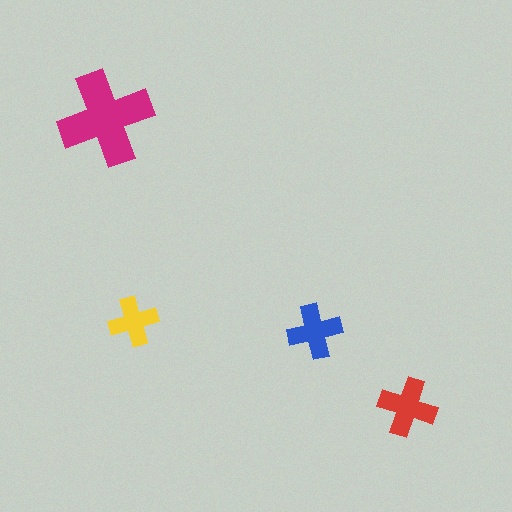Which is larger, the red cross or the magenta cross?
The magenta one.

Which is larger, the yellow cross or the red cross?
The red one.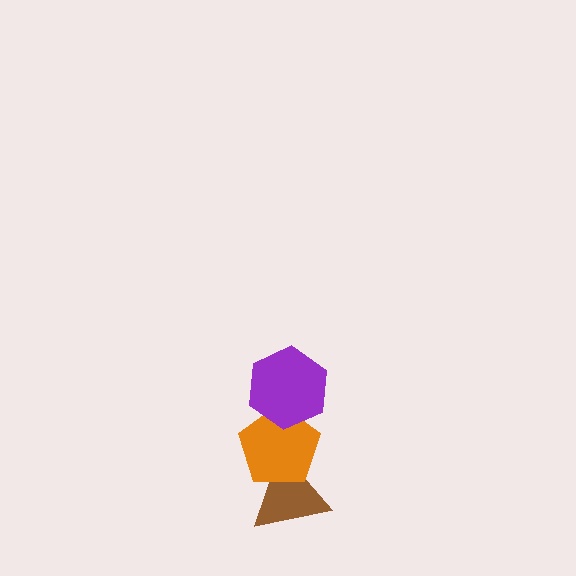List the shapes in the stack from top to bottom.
From top to bottom: the purple hexagon, the orange pentagon, the brown triangle.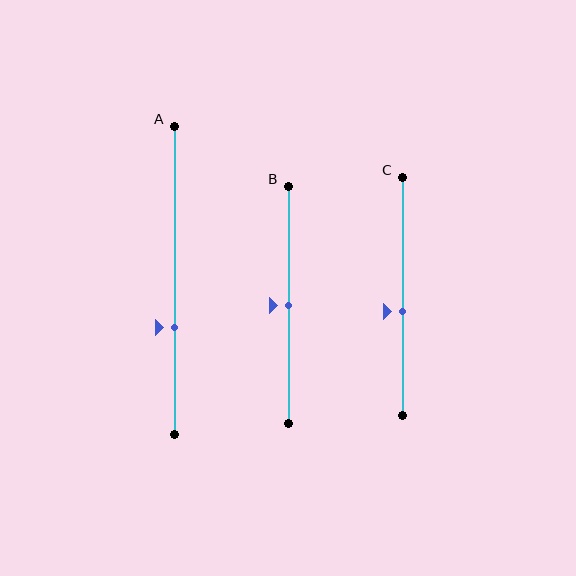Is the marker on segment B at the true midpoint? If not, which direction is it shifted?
Yes, the marker on segment B is at the true midpoint.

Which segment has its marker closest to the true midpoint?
Segment B has its marker closest to the true midpoint.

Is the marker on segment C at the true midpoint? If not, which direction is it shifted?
No, the marker on segment C is shifted downward by about 6% of the segment length.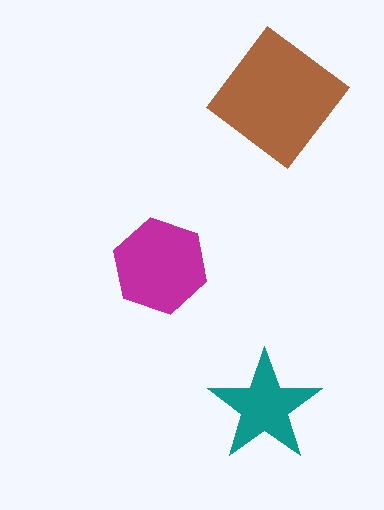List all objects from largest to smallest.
The brown diamond, the magenta hexagon, the teal star.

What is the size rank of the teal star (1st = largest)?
3rd.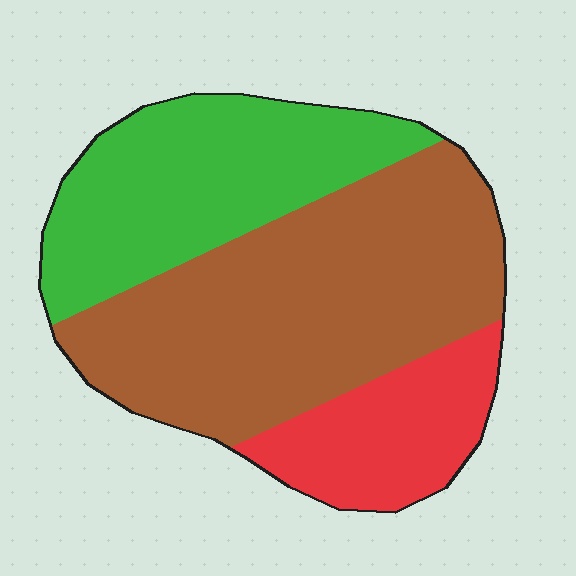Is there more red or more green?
Green.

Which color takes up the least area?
Red, at roughly 20%.